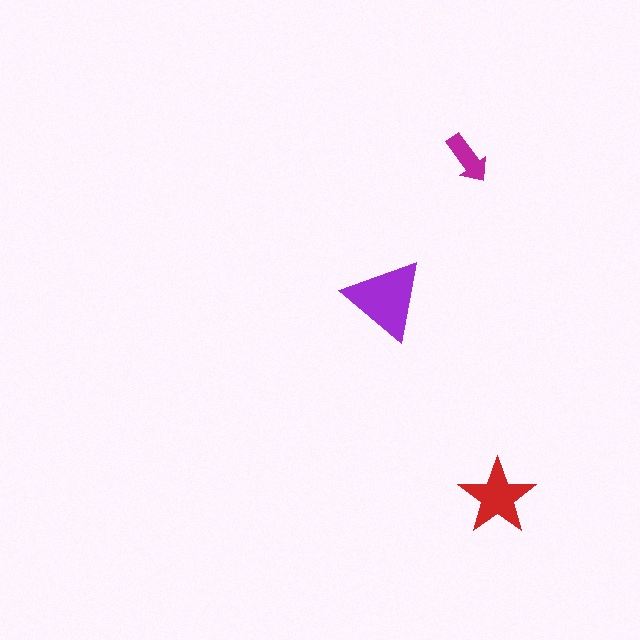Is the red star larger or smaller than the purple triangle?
Smaller.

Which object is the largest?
The purple triangle.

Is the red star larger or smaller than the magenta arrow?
Larger.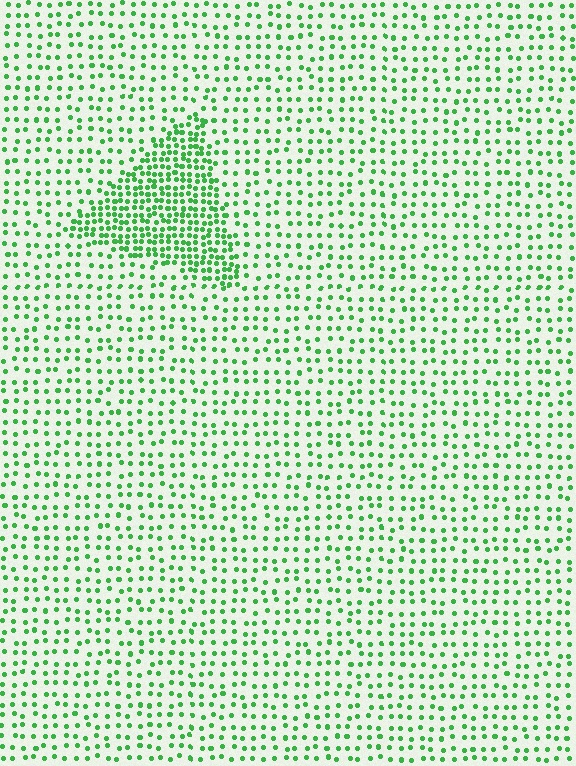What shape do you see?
I see a triangle.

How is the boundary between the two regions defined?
The boundary is defined by a change in element density (approximately 2.3x ratio). All elements are the same color, size, and shape.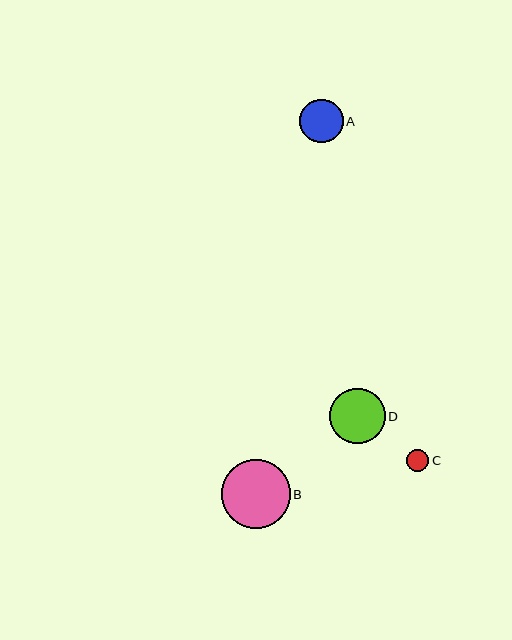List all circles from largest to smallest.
From largest to smallest: B, D, A, C.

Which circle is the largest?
Circle B is the largest with a size of approximately 69 pixels.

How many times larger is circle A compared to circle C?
Circle A is approximately 2.0 times the size of circle C.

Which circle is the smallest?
Circle C is the smallest with a size of approximately 22 pixels.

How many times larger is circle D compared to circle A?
Circle D is approximately 1.3 times the size of circle A.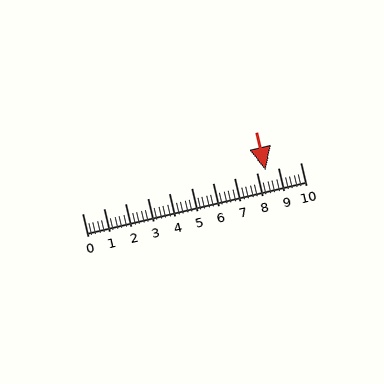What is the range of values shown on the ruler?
The ruler shows values from 0 to 10.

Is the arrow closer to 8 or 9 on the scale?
The arrow is closer to 8.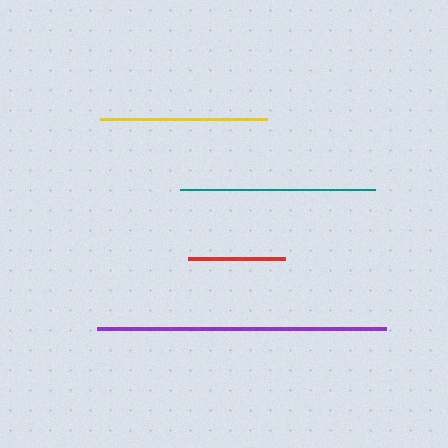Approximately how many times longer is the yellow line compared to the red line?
The yellow line is approximately 1.7 times the length of the red line.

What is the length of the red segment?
The red segment is approximately 97 pixels long.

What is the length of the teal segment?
The teal segment is approximately 196 pixels long.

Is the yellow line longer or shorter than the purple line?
The purple line is longer than the yellow line.